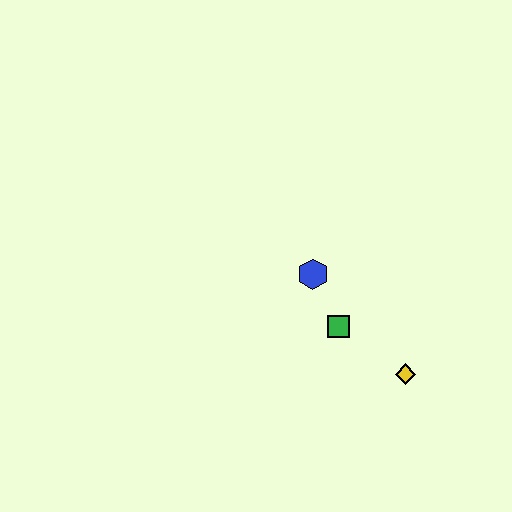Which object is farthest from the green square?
The yellow diamond is farthest from the green square.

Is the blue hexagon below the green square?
No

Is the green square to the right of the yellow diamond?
No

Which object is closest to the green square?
The blue hexagon is closest to the green square.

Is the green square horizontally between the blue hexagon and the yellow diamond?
Yes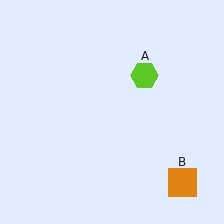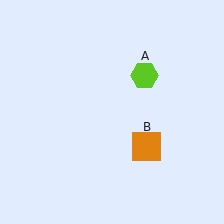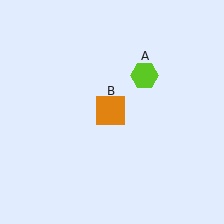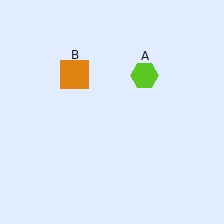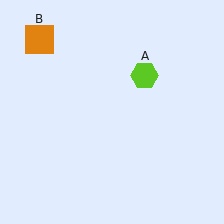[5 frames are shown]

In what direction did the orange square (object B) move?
The orange square (object B) moved up and to the left.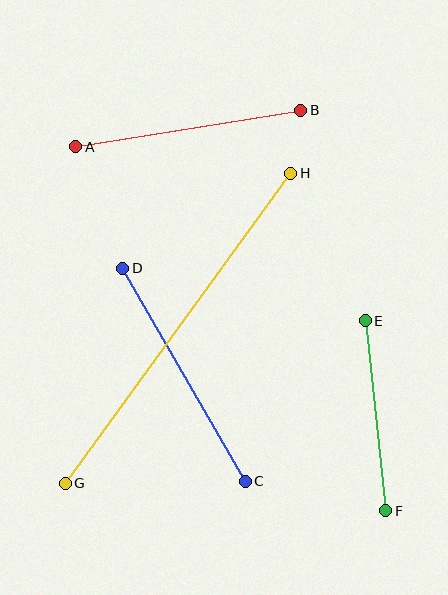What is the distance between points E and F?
The distance is approximately 191 pixels.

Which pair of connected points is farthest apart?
Points G and H are farthest apart.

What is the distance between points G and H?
The distance is approximately 383 pixels.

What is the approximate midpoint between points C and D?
The midpoint is at approximately (184, 375) pixels.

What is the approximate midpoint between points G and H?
The midpoint is at approximately (178, 328) pixels.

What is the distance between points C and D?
The distance is approximately 246 pixels.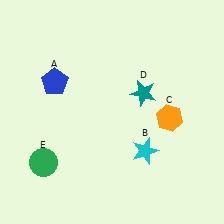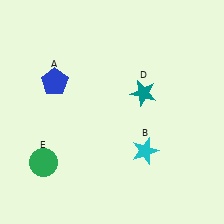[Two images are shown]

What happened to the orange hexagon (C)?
The orange hexagon (C) was removed in Image 2. It was in the bottom-right area of Image 1.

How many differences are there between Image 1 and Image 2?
There is 1 difference between the two images.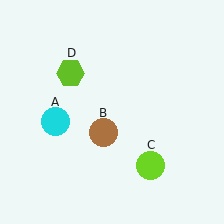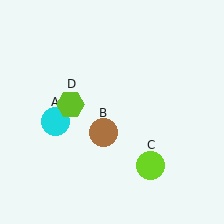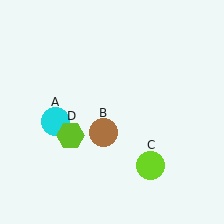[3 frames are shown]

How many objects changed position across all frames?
1 object changed position: lime hexagon (object D).